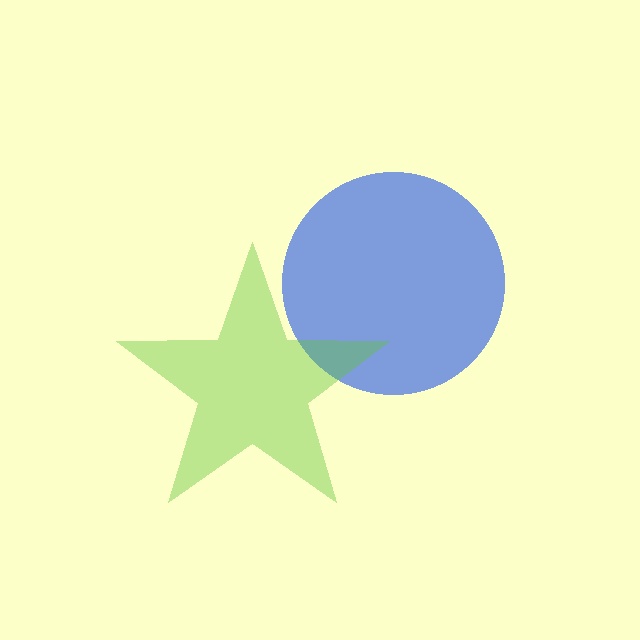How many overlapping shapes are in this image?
There are 2 overlapping shapes in the image.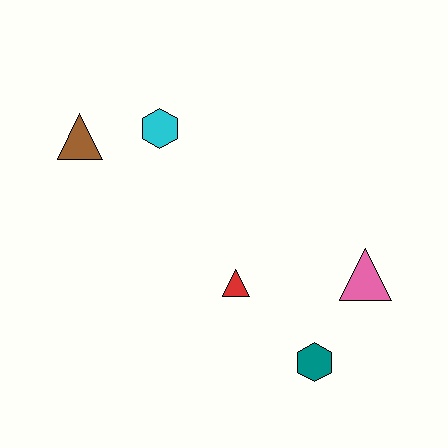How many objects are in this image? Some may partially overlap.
There are 5 objects.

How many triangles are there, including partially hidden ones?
There are 3 triangles.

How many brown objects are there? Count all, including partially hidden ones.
There is 1 brown object.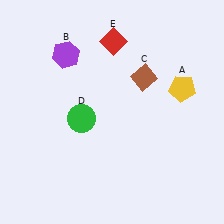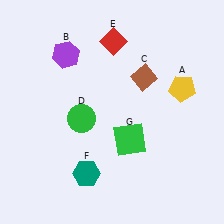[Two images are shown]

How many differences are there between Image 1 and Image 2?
There are 2 differences between the two images.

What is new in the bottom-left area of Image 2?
A teal hexagon (F) was added in the bottom-left area of Image 2.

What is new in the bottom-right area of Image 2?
A green square (G) was added in the bottom-right area of Image 2.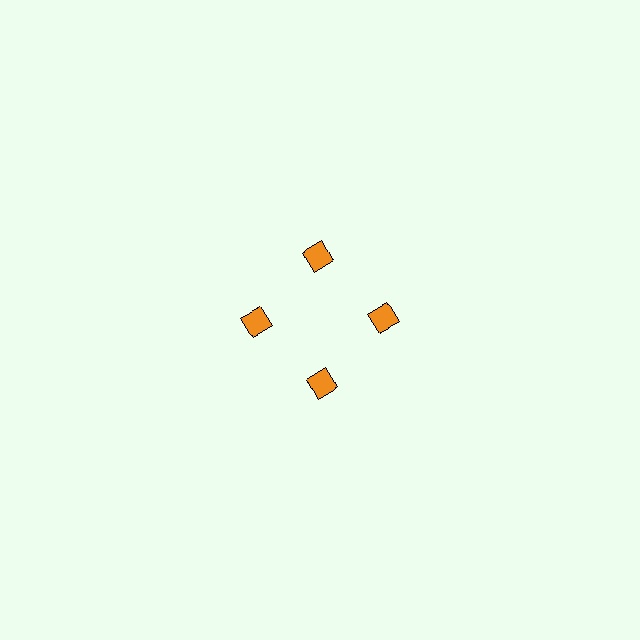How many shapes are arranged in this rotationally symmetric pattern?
There are 4 shapes, arranged in 4 groups of 1.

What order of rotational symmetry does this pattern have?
This pattern has 4-fold rotational symmetry.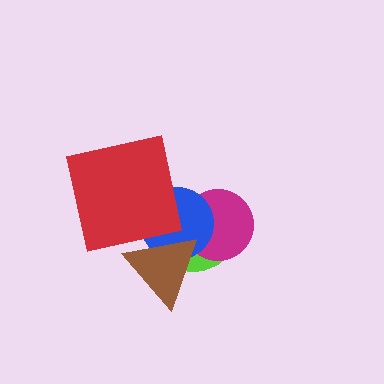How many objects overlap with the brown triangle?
3 objects overlap with the brown triangle.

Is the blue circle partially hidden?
Yes, it is partially covered by another shape.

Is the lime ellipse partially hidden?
Yes, it is partially covered by another shape.